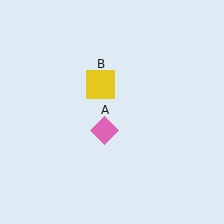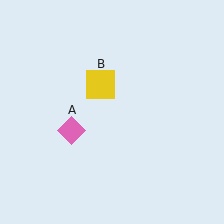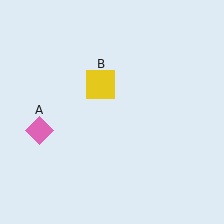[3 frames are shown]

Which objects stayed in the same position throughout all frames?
Yellow square (object B) remained stationary.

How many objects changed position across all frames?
1 object changed position: pink diamond (object A).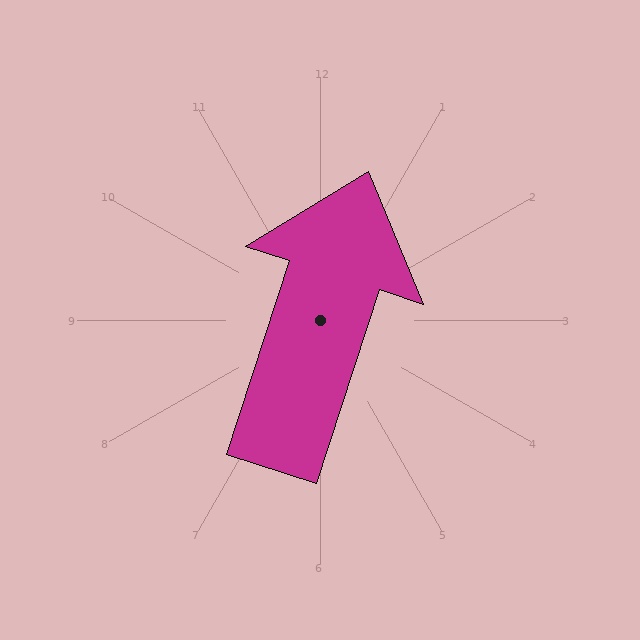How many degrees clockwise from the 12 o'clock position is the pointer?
Approximately 18 degrees.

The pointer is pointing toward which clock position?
Roughly 1 o'clock.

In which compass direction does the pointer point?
North.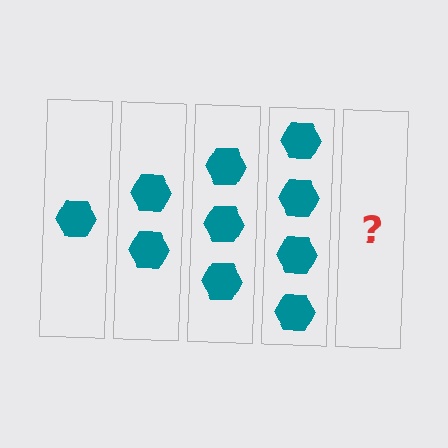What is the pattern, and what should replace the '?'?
The pattern is that each step adds one more hexagon. The '?' should be 5 hexagons.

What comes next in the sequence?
The next element should be 5 hexagons.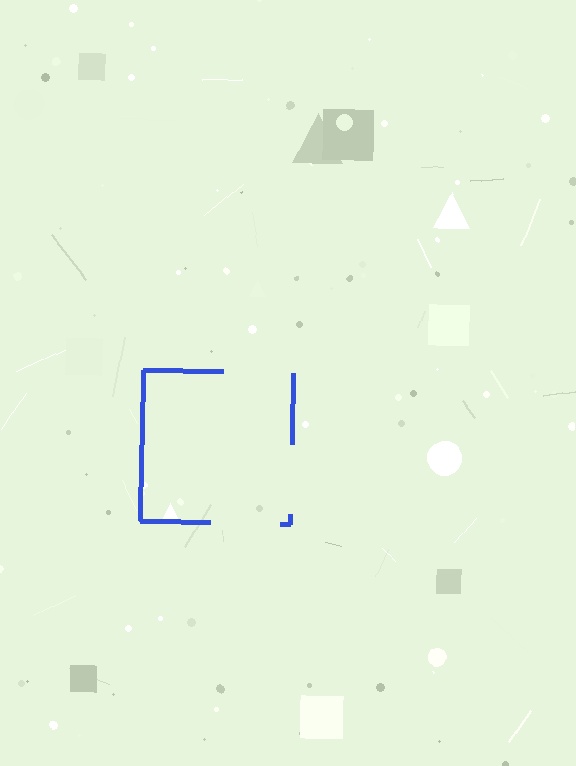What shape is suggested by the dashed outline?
The dashed outline suggests a square.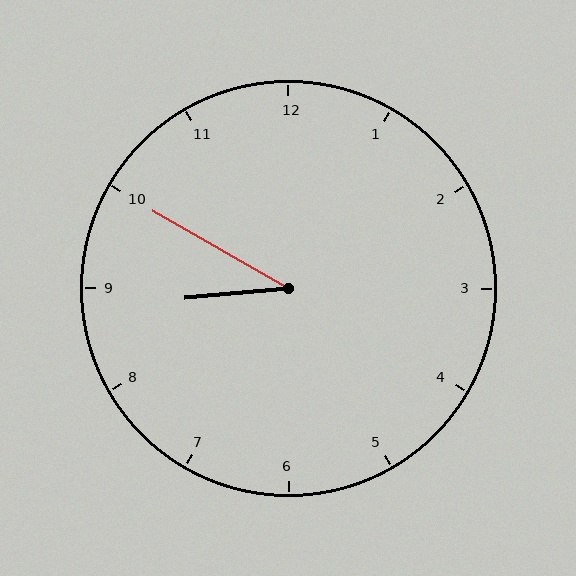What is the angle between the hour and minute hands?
Approximately 35 degrees.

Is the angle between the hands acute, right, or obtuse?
It is acute.